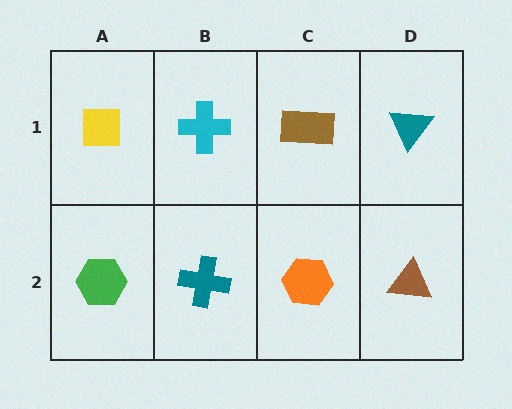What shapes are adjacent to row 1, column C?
An orange hexagon (row 2, column C), a cyan cross (row 1, column B), a teal triangle (row 1, column D).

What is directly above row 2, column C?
A brown rectangle.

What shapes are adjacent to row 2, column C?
A brown rectangle (row 1, column C), a teal cross (row 2, column B), a brown triangle (row 2, column D).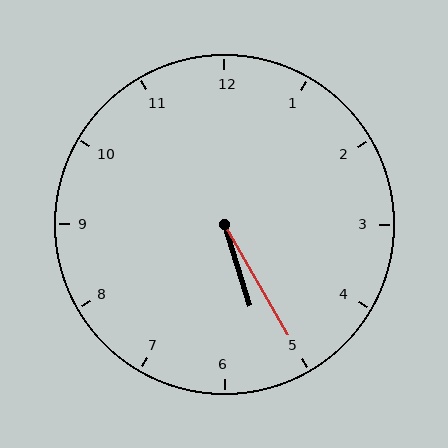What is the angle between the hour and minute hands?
Approximately 12 degrees.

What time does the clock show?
5:25.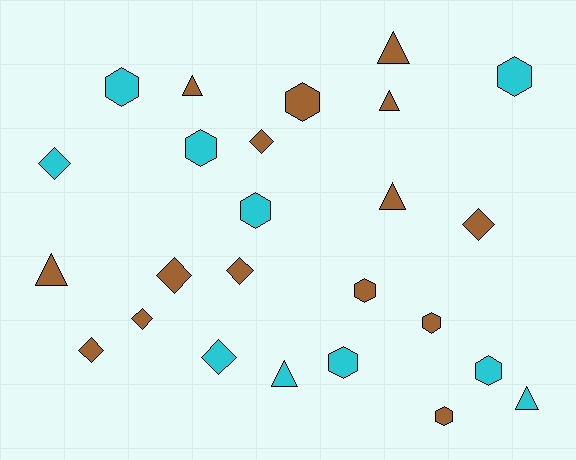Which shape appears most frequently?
Hexagon, with 10 objects.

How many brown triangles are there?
There are 5 brown triangles.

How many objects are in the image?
There are 25 objects.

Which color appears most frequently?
Brown, with 15 objects.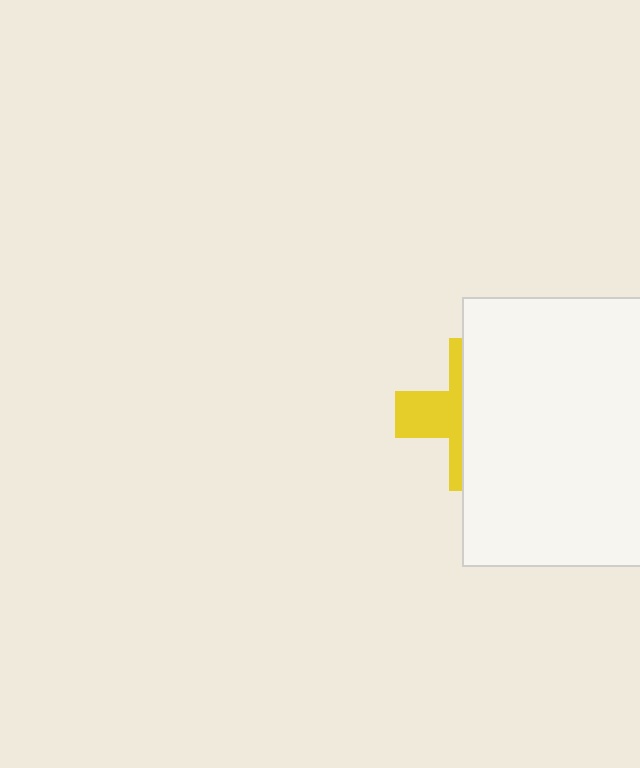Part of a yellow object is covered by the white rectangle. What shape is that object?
It is a cross.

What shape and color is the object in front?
The object in front is a white rectangle.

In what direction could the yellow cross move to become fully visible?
The yellow cross could move left. That would shift it out from behind the white rectangle entirely.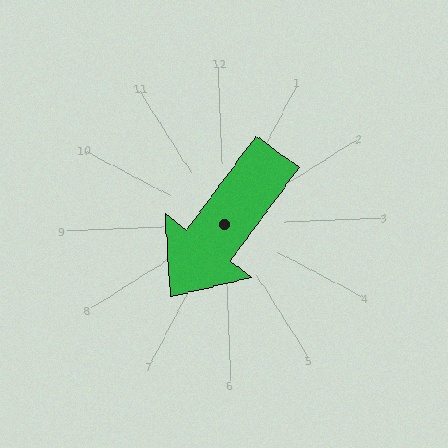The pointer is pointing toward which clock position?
Roughly 7 o'clock.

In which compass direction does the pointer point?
Southwest.